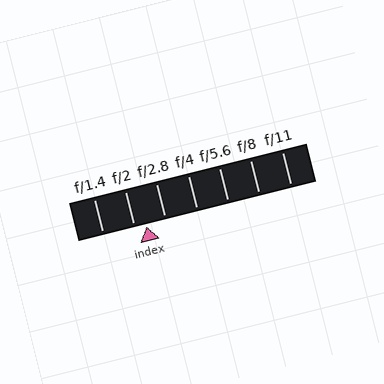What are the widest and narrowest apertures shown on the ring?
The widest aperture shown is f/1.4 and the narrowest is f/11.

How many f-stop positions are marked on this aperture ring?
There are 7 f-stop positions marked.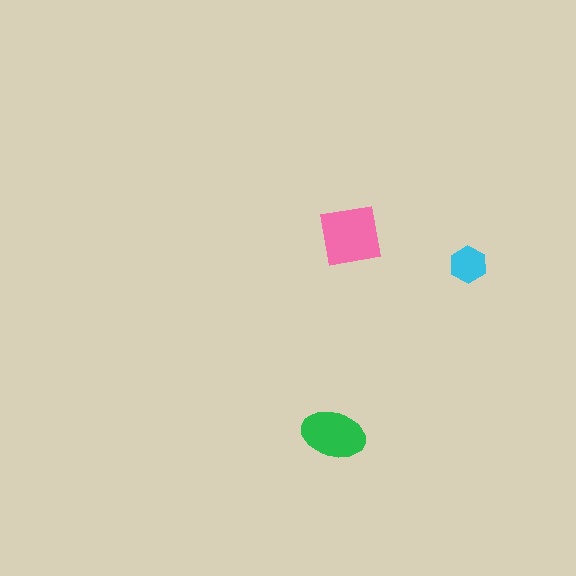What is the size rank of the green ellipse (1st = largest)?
2nd.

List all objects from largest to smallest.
The pink square, the green ellipse, the cyan hexagon.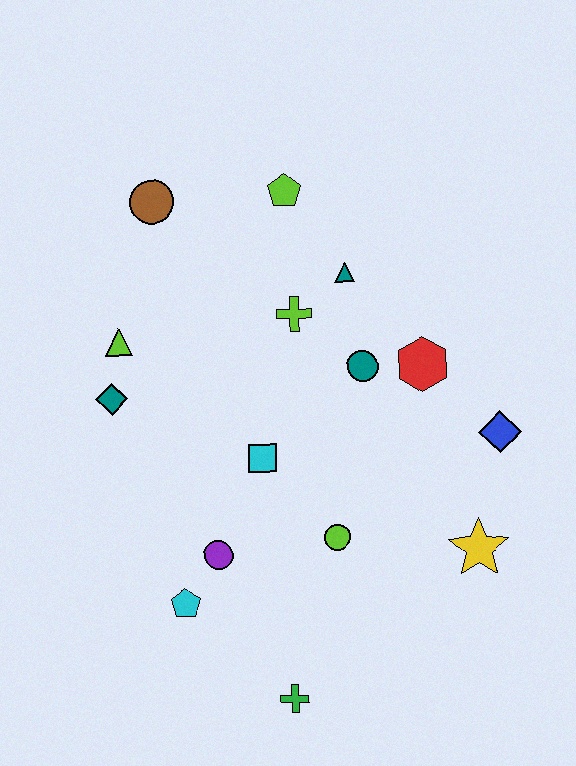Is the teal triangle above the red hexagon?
Yes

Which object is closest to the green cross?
The cyan pentagon is closest to the green cross.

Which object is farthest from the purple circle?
The lime pentagon is farthest from the purple circle.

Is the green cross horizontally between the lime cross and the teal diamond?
Yes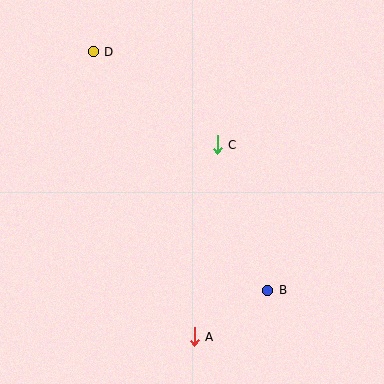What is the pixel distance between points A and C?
The distance between A and C is 193 pixels.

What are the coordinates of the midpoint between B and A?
The midpoint between B and A is at (231, 313).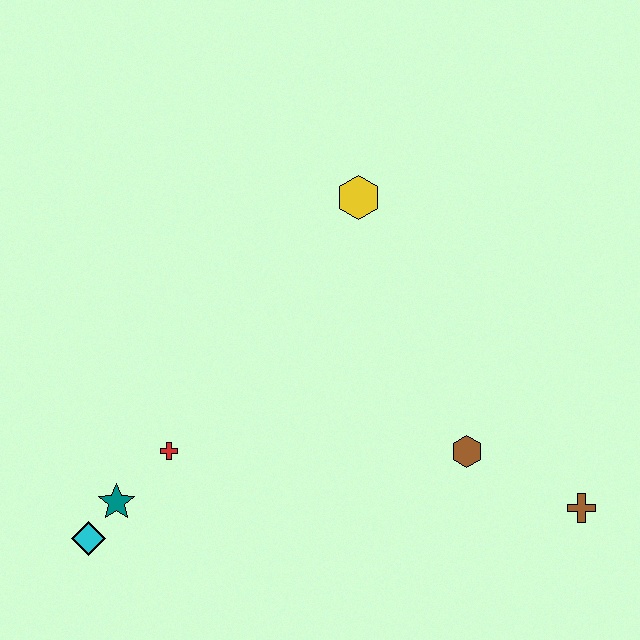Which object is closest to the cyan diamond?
The teal star is closest to the cyan diamond.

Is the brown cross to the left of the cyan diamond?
No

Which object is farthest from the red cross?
The brown cross is farthest from the red cross.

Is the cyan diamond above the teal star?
No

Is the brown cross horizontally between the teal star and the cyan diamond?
No